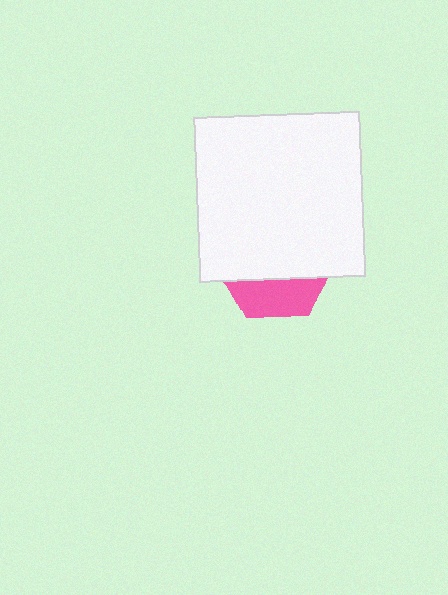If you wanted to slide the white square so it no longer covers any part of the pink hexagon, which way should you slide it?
Slide it up — that is the most direct way to separate the two shapes.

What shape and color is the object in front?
The object in front is a white square.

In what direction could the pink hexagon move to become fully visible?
The pink hexagon could move down. That would shift it out from behind the white square entirely.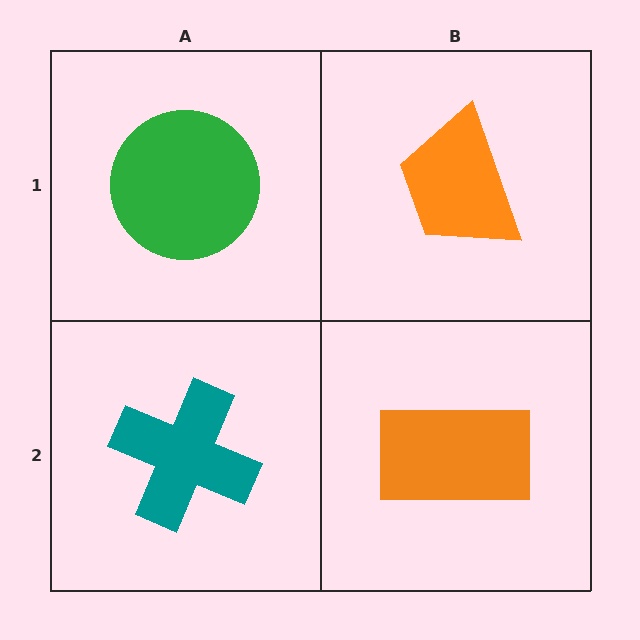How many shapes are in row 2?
2 shapes.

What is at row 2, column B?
An orange rectangle.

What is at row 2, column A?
A teal cross.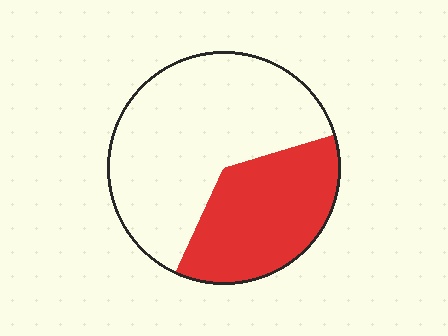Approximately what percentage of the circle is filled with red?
Approximately 35%.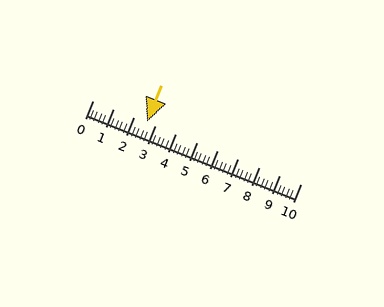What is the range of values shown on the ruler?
The ruler shows values from 0 to 10.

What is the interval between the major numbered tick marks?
The major tick marks are spaced 1 units apart.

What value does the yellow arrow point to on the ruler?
The yellow arrow points to approximately 2.6.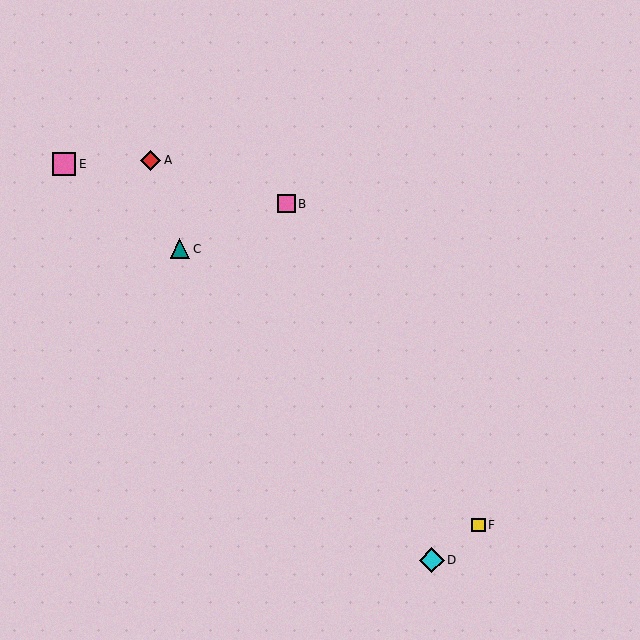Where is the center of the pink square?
The center of the pink square is at (64, 164).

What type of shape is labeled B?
Shape B is a pink square.